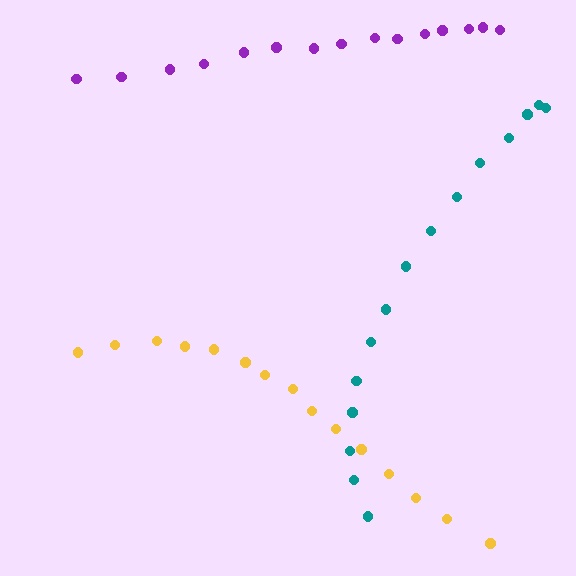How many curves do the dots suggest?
There are 3 distinct paths.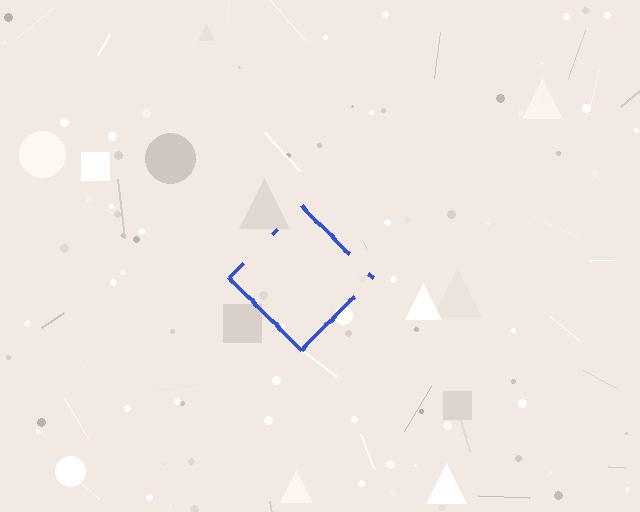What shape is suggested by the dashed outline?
The dashed outline suggests a diamond.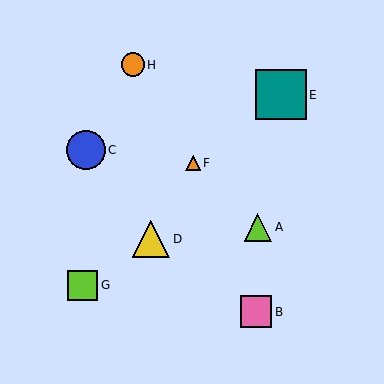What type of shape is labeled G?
Shape G is a lime square.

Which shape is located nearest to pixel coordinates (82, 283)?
The lime square (labeled G) at (83, 285) is nearest to that location.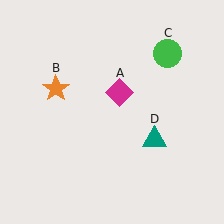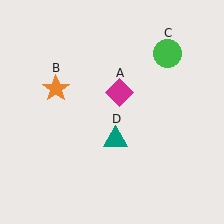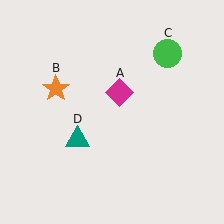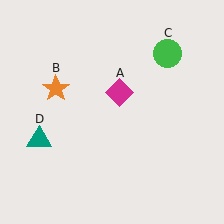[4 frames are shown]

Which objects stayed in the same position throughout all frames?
Magenta diamond (object A) and orange star (object B) and green circle (object C) remained stationary.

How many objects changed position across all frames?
1 object changed position: teal triangle (object D).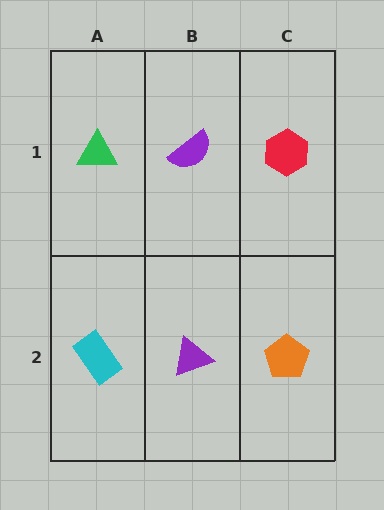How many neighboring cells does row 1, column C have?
2.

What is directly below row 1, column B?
A purple triangle.